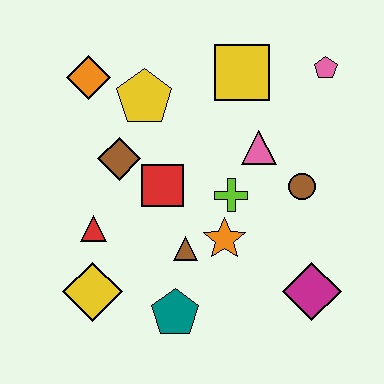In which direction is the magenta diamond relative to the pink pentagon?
The magenta diamond is below the pink pentagon.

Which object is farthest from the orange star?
The orange diamond is farthest from the orange star.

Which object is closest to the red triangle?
The yellow diamond is closest to the red triangle.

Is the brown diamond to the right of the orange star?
No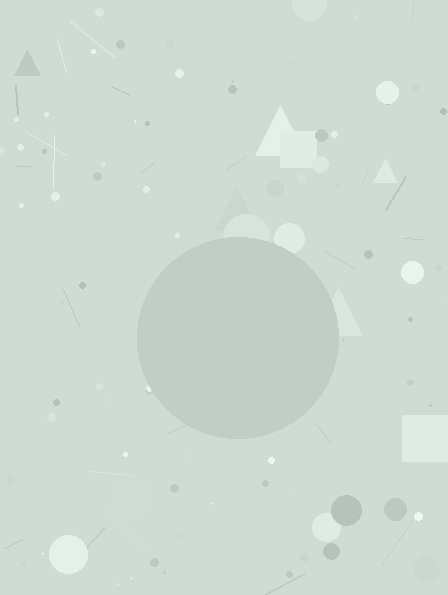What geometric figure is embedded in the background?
A circle is embedded in the background.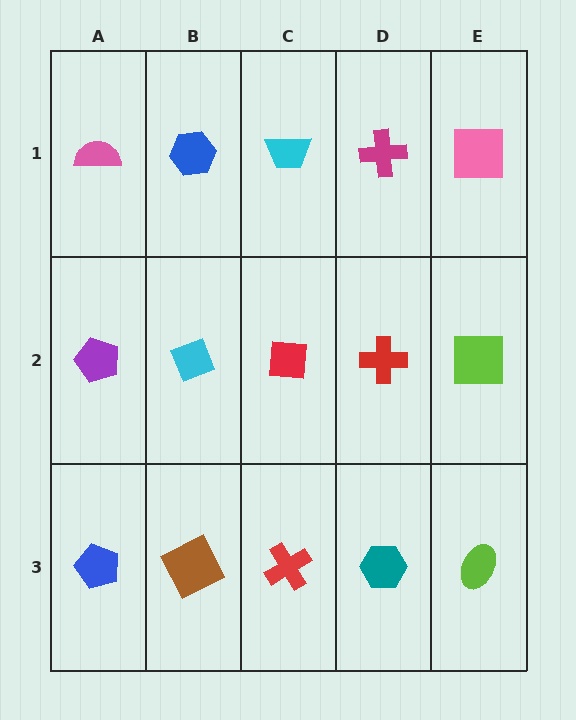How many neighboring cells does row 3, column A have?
2.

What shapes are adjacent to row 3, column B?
A cyan diamond (row 2, column B), a blue pentagon (row 3, column A), a red cross (row 3, column C).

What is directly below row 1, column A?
A purple pentagon.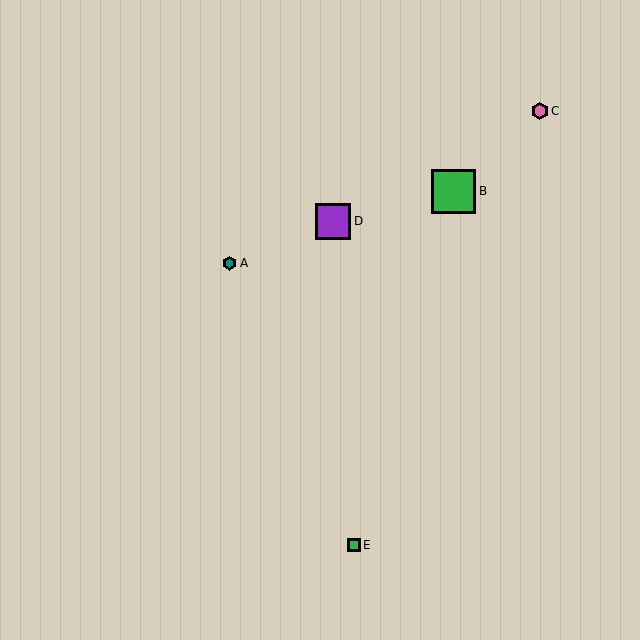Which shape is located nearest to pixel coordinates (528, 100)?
The pink hexagon (labeled C) at (540, 111) is nearest to that location.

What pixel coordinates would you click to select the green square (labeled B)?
Click at (453, 191) to select the green square B.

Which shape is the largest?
The green square (labeled B) is the largest.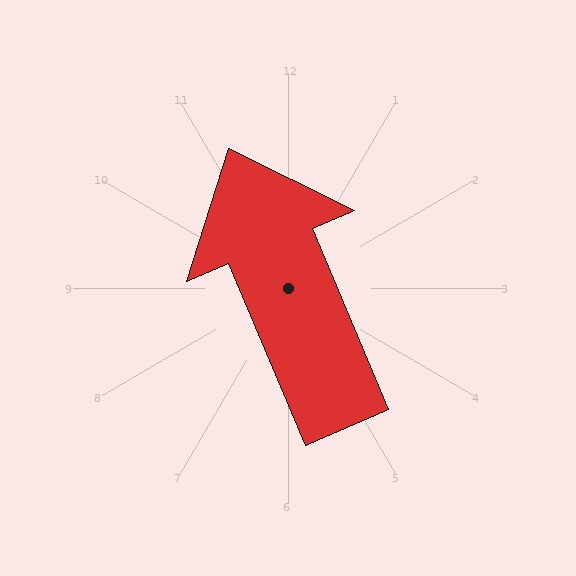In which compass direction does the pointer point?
Northwest.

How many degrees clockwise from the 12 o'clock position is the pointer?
Approximately 337 degrees.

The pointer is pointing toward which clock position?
Roughly 11 o'clock.